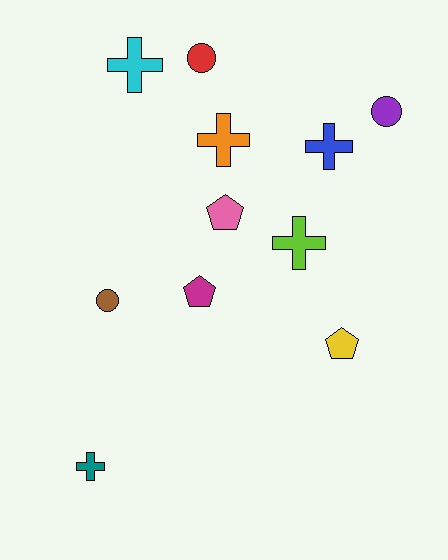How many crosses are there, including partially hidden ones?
There are 5 crosses.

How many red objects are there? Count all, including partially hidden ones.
There is 1 red object.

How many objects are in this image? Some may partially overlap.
There are 11 objects.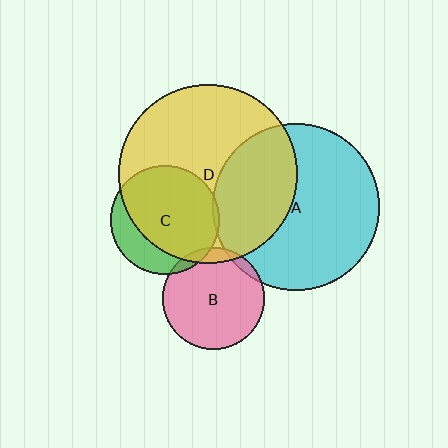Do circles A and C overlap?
Yes.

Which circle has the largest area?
Circle D (yellow).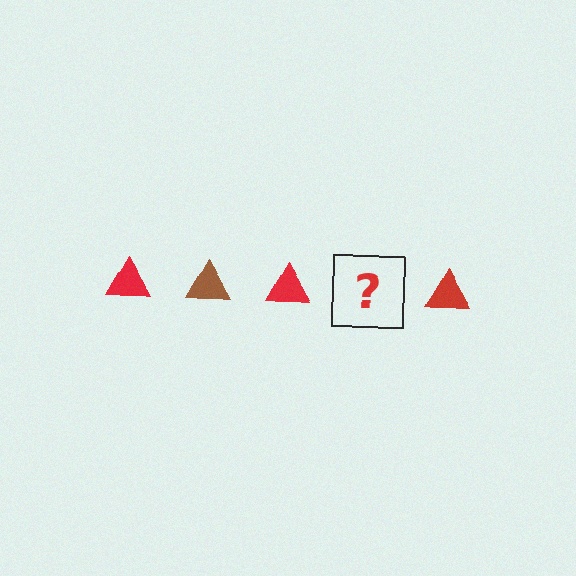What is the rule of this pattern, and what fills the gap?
The rule is that the pattern cycles through red, brown triangles. The gap should be filled with a brown triangle.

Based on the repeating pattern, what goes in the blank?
The blank should be a brown triangle.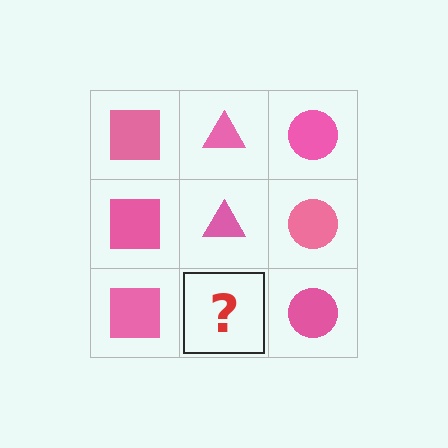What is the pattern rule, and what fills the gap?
The rule is that each column has a consistent shape. The gap should be filled with a pink triangle.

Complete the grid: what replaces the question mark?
The question mark should be replaced with a pink triangle.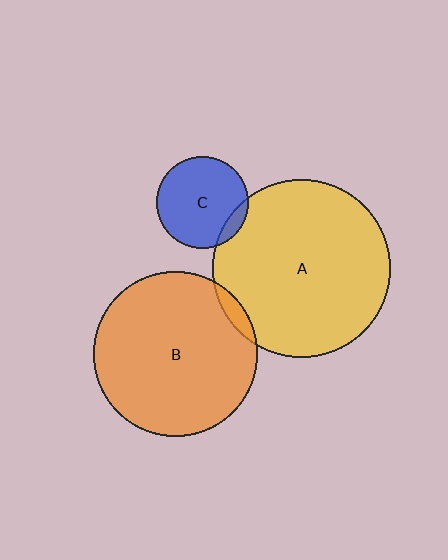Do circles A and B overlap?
Yes.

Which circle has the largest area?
Circle A (yellow).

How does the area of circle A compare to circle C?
Approximately 3.7 times.